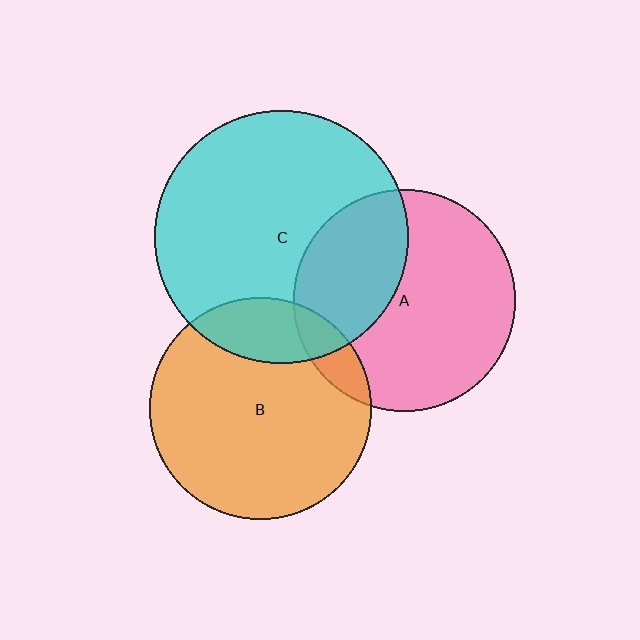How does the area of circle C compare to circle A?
Approximately 1.3 times.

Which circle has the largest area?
Circle C (cyan).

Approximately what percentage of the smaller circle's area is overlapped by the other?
Approximately 10%.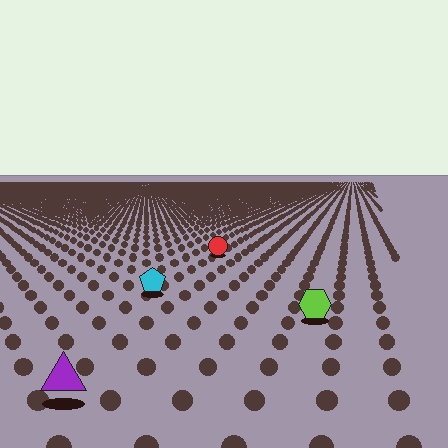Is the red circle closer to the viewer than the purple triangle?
No. The purple triangle is closer — you can tell from the texture gradient: the ground texture is coarser near it.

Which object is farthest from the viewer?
The red circle is farthest from the viewer. It appears smaller and the ground texture around it is denser.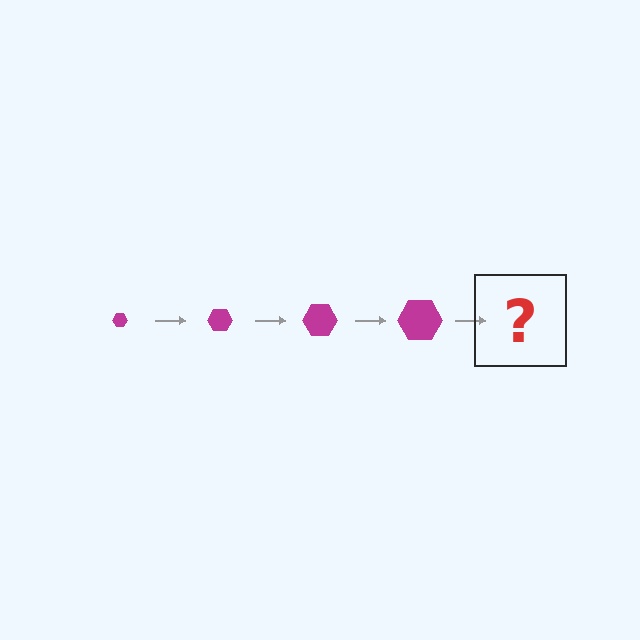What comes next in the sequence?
The next element should be a magenta hexagon, larger than the previous one.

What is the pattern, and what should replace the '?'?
The pattern is that the hexagon gets progressively larger each step. The '?' should be a magenta hexagon, larger than the previous one.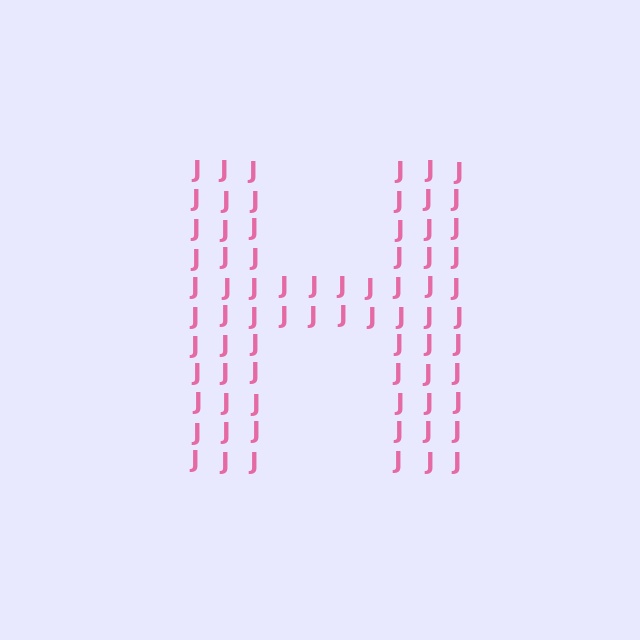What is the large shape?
The large shape is the letter H.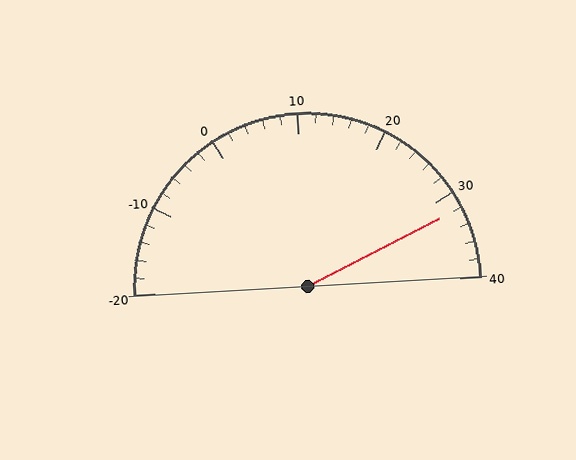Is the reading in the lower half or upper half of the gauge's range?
The reading is in the upper half of the range (-20 to 40).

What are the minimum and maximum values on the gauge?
The gauge ranges from -20 to 40.